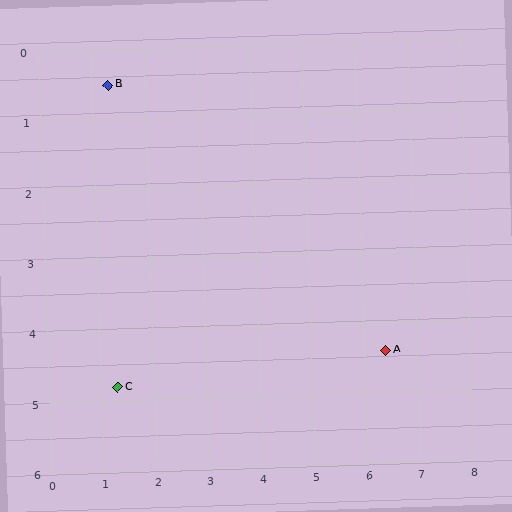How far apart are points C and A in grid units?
Points C and A are about 5.1 grid units apart.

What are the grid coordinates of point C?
Point C is at approximately (1.3, 4.8).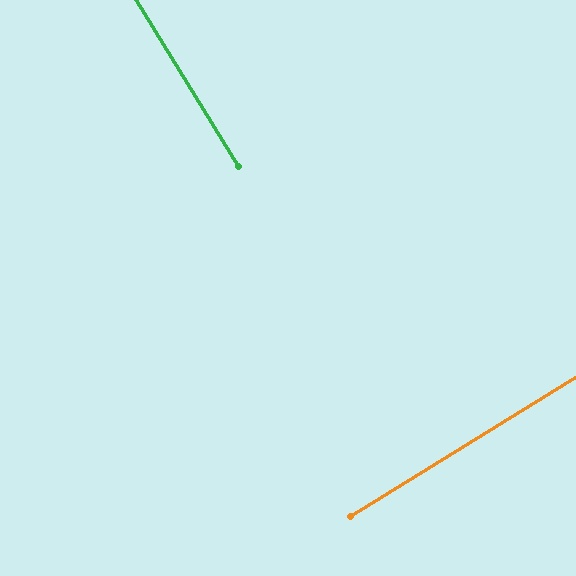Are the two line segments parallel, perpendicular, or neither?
Perpendicular — they meet at approximately 90°.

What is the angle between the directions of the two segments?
Approximately 90 degrees.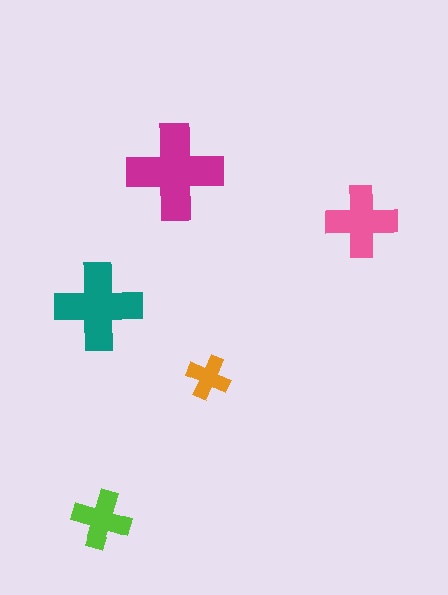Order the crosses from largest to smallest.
the magenta one, the teal one, the pink one, the lime one, the orange one.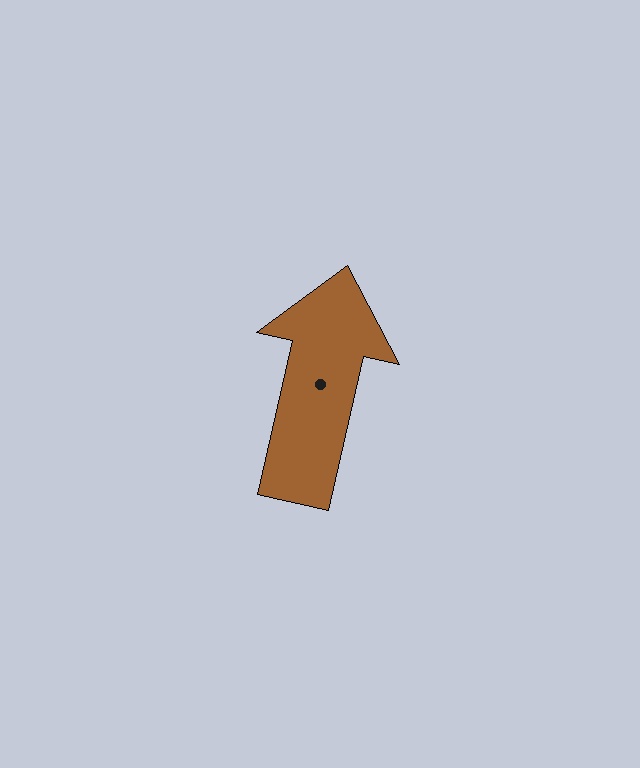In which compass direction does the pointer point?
North.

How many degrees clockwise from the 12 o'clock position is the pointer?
Approximately 13 degrees.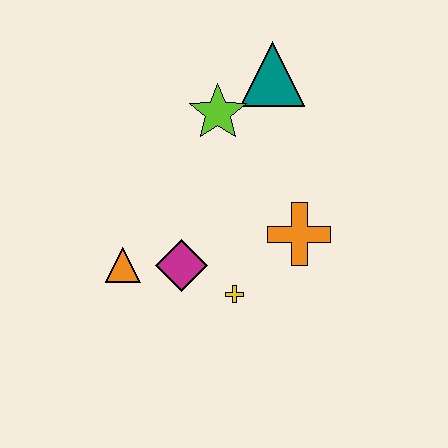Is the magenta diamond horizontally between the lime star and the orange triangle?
Yes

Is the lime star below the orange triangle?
No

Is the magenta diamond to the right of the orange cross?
No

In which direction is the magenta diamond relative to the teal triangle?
The magenta diamond is below the teal triangle.